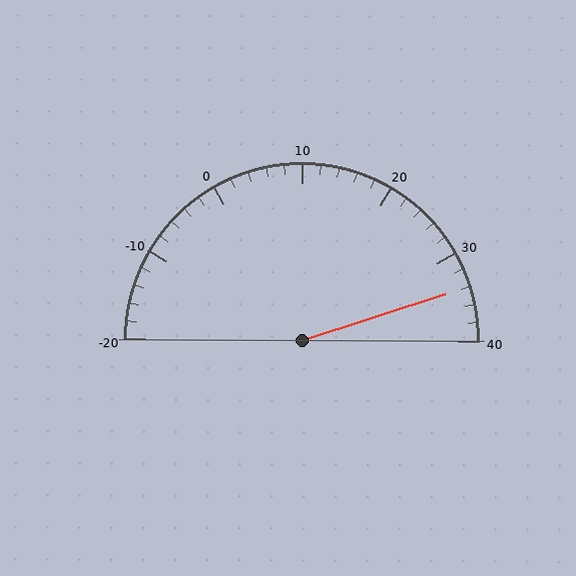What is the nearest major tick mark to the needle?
The nearest major tick mark is 30.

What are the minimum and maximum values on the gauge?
The gauge ranges from -20 to 40.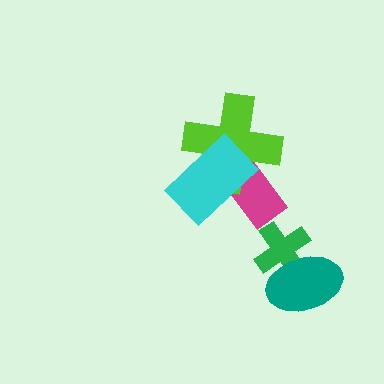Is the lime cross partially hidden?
Yes, it is partially covered by another shape.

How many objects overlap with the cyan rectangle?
2 objects overlap with the cyan rectangle.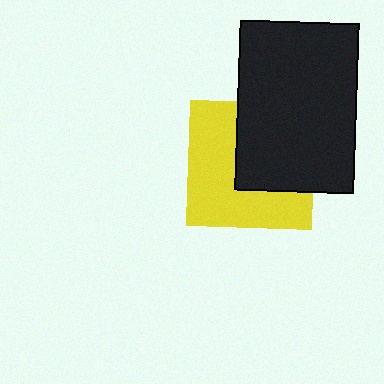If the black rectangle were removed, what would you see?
You would see the complete yellow square.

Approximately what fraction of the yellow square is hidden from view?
Roughly 45% of the yellow square is hidden behind the black rectangle.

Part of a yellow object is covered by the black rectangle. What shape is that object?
It is a square.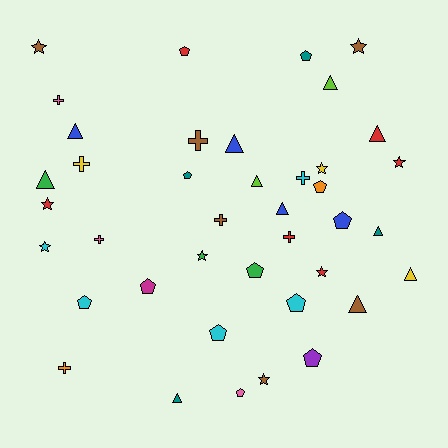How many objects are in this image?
There are 40 objects.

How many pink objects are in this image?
There are 3 pink objects.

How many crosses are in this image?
There are 8 crosses.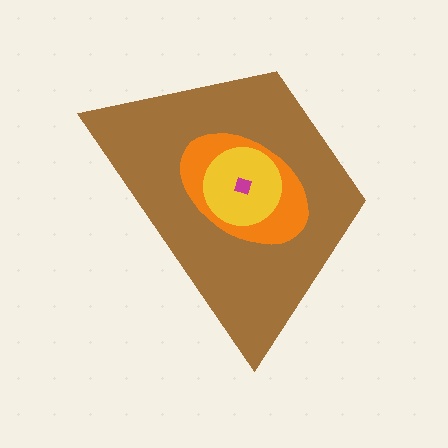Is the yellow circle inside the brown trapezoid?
Yes.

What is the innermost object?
The magenta diamond.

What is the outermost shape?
The brown trapezoid.